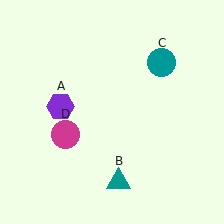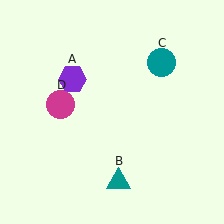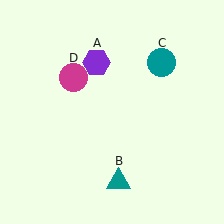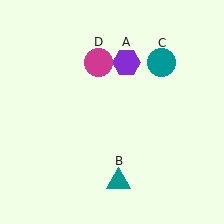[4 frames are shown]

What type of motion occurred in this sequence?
The purple hexagon (object A), magenta circle (object D) rotated clockwise around the center of the scene.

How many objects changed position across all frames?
2 objects changed position: purple hexagon (object A), magenta circle (object D).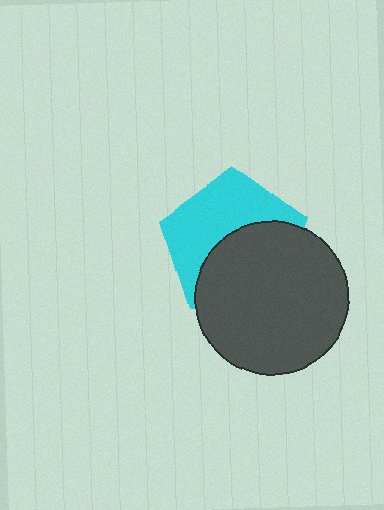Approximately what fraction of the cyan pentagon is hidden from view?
Roughly 50% of the cyan pentagon is hidden behind the dark gray circle.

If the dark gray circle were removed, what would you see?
You would see the complete cyan pentagon.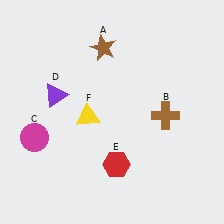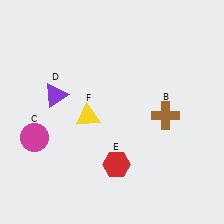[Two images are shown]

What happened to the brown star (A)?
The brown star (A) was removed in Image 2. It was in the top-left area of Image 1.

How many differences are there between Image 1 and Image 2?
There is 1 difference between the two images.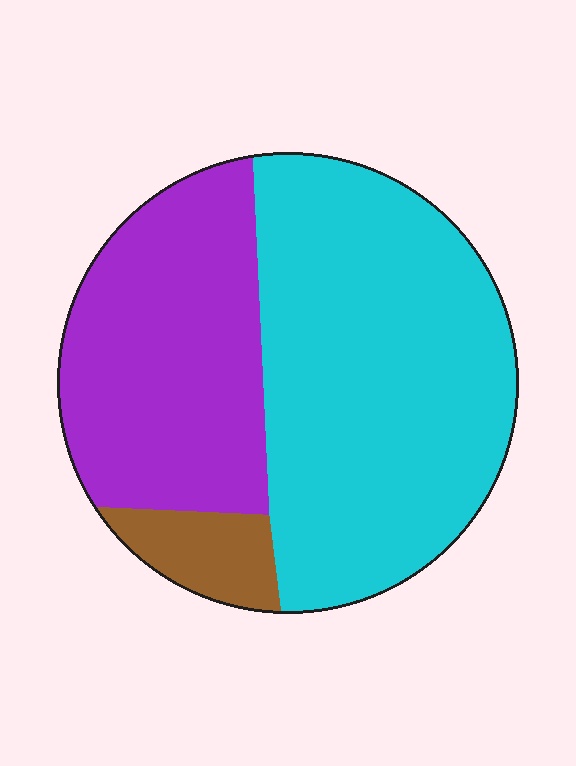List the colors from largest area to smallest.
From largest to smallest: cyan, purple, brown.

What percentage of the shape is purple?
Purple covers about 35% of the shape.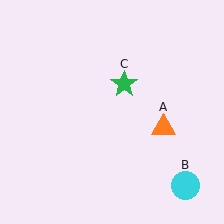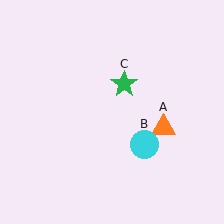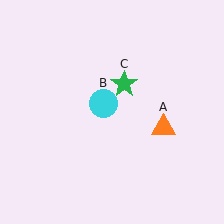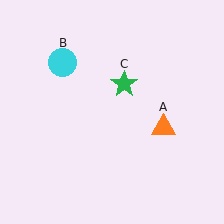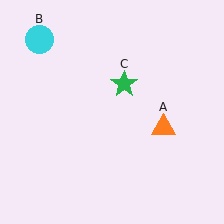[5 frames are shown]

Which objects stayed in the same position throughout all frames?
Orange triangle (object A) and green star (object C) remained stationary.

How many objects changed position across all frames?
1 object changed position: cyan circle (object B).